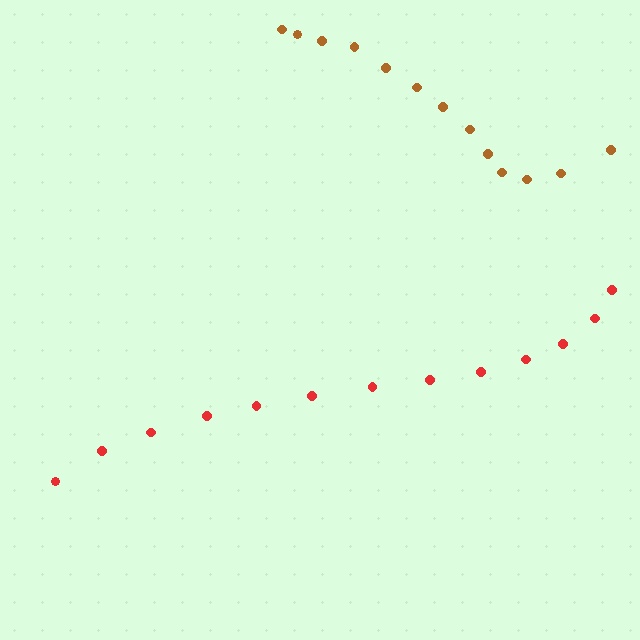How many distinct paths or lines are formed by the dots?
There are 2 distinct paths.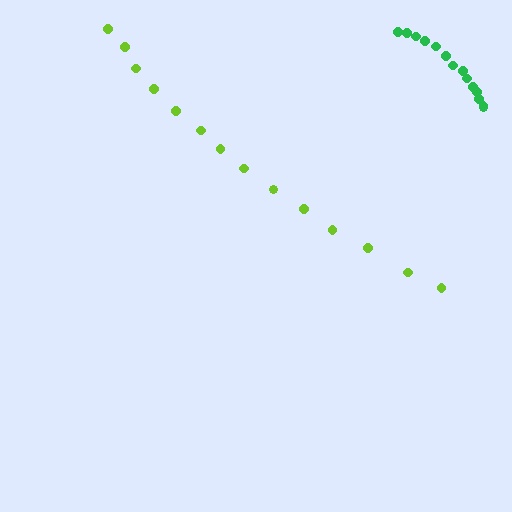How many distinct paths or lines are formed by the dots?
There are 2 distinct paths.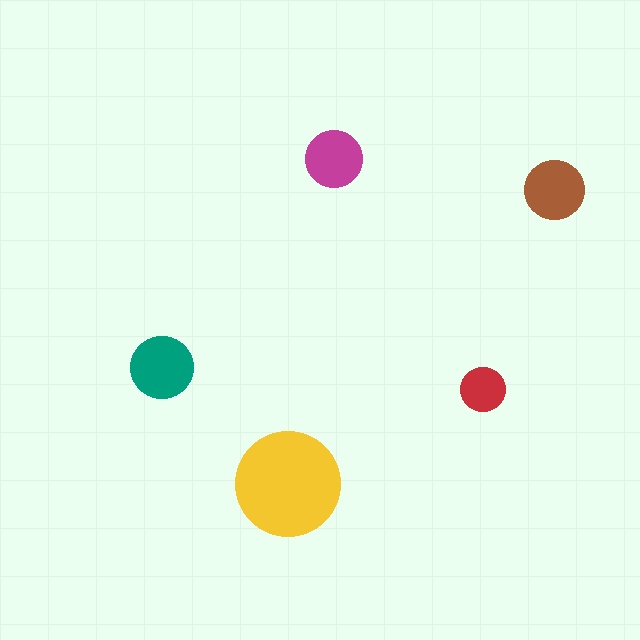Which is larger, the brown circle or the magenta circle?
The brown one.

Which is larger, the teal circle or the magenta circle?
The teal one.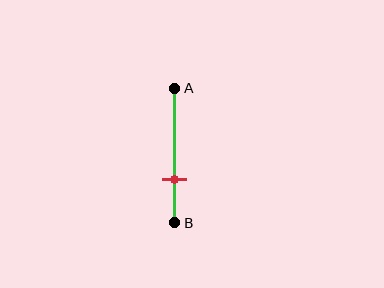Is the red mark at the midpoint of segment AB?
No, the mark is at about 70% from A, not at the 50% midpoint.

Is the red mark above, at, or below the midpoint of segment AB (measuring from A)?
The red mark is below the midpoint of segment AB.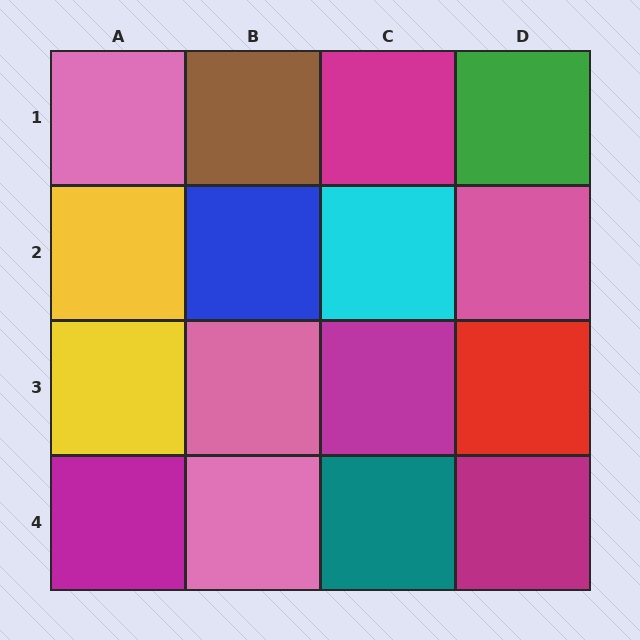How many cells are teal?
1 cell is teal.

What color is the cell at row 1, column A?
Pink.